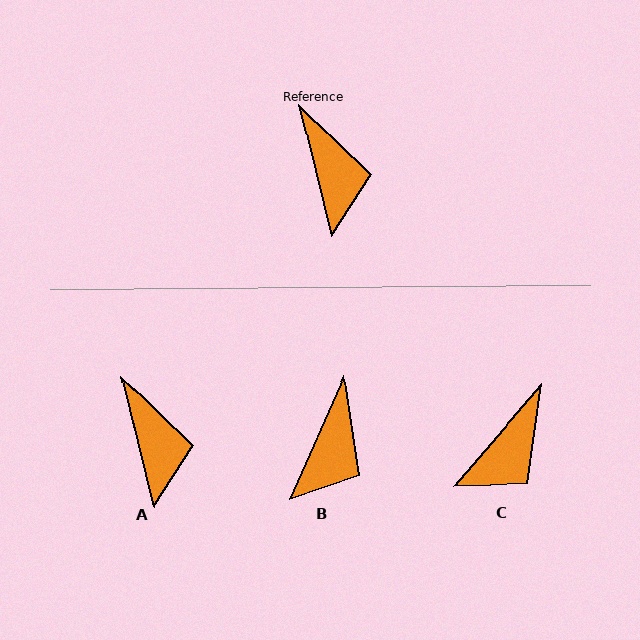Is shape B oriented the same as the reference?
No, it is off by about 37 degrees.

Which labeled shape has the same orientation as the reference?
A.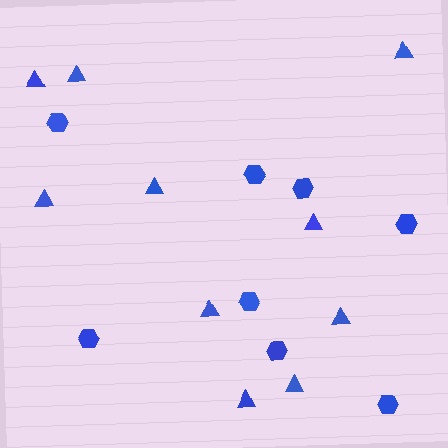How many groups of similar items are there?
There are 2 groups: one group of triangles (10) and one group of hexagons (8).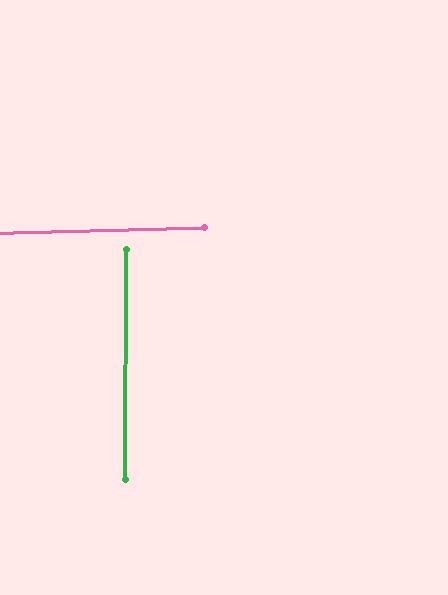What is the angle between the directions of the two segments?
Approximately 88 degrees.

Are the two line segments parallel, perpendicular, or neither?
Perpendicular — they meet at approximately 88°.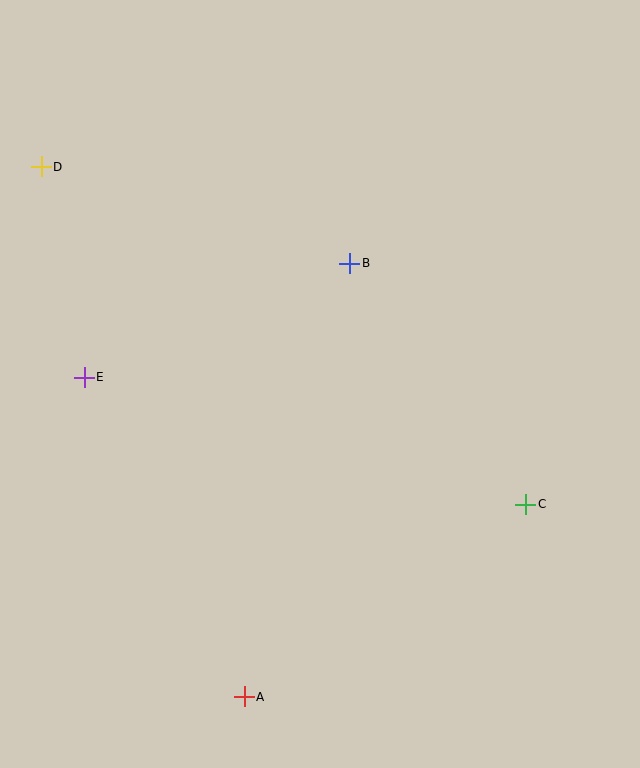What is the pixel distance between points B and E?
The distance between B and E is 289 pixels.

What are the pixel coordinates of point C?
Point C is at (526, 504).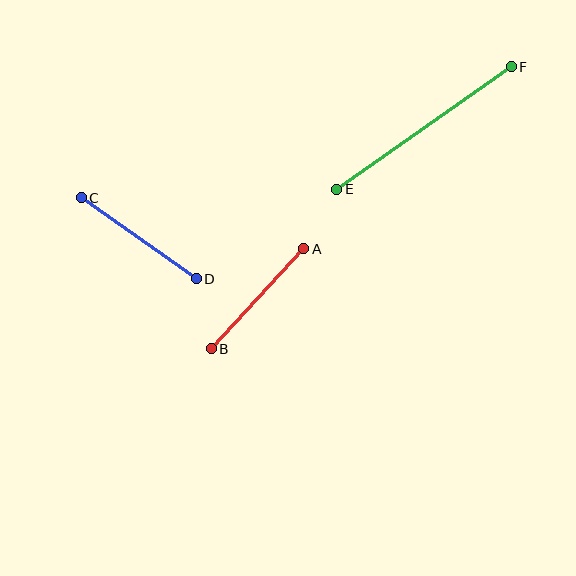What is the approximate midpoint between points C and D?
The midpoint is at approximately (139, 238) pixels.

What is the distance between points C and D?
The distance is approximately 141 pixels.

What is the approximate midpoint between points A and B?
The midpoint is at approximately (257, 299) pixels.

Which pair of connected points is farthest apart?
Points E and F are farthest apart.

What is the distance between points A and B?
The distance is approximately 136 pixels.